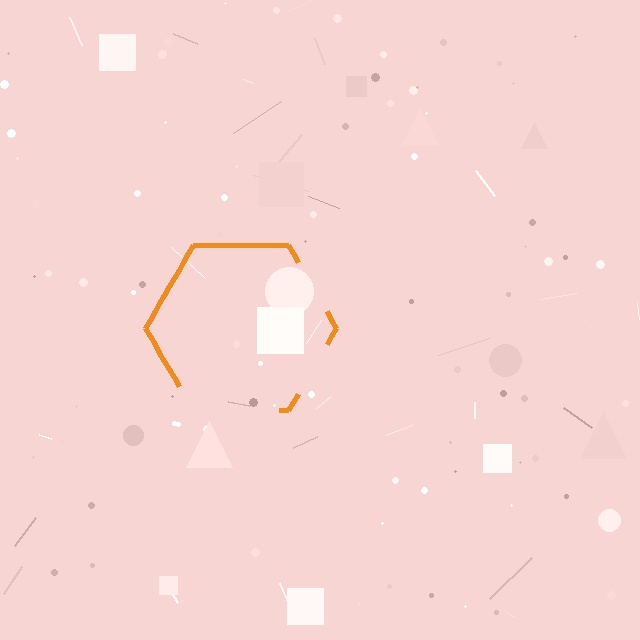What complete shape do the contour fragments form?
The contour fragments form a hexagon.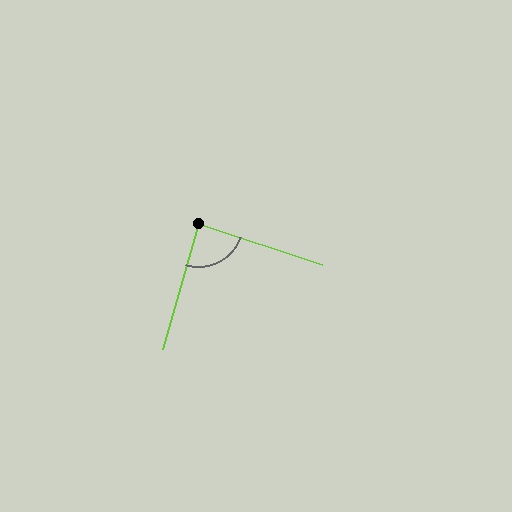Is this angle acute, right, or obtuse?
It is approximately a right angle.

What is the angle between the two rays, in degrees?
Approximately 88 degrees.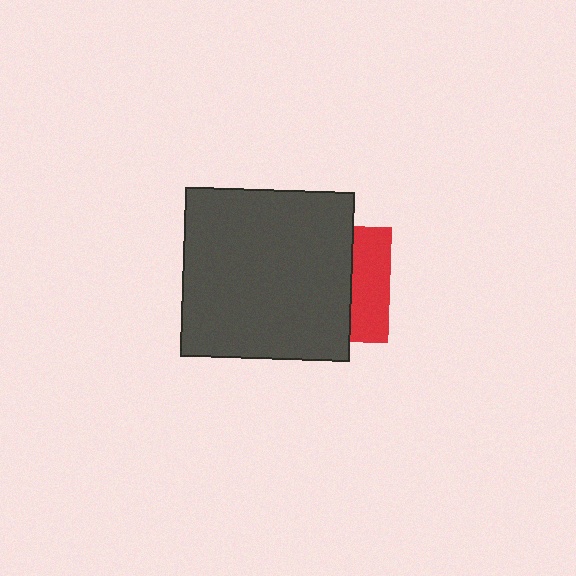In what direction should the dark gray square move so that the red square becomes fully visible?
The dark gray square should move left. That is the shortest direction to clear the overlap and leave the red square fully visible.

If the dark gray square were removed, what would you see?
You would see the complete red square.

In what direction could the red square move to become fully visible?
The red square could move right. That would shift it out from behind the dark gray square entirely.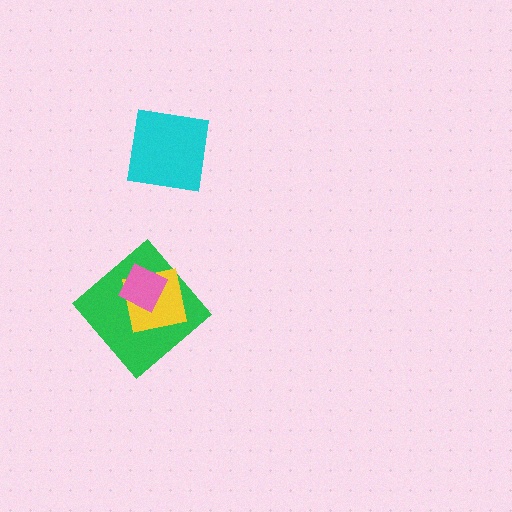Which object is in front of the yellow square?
The pink diamond is in front of the yellow square.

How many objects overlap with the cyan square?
0 objects overlap with the cyan square.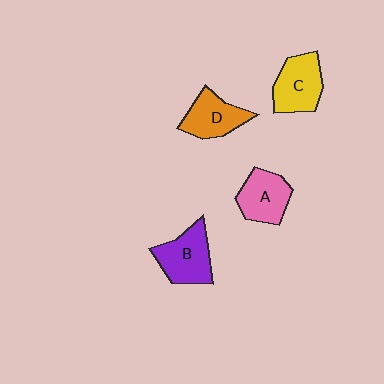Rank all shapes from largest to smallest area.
From largest to smallest: B (purple), C (yellow), A (pink), D (orange).